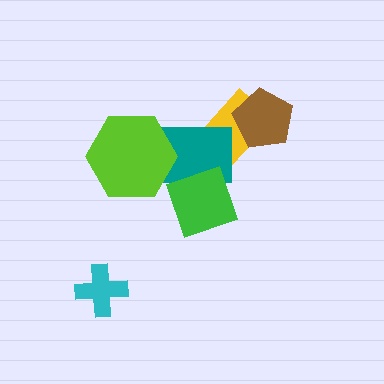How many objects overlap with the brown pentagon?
1 object overlaps with the brown pentagon.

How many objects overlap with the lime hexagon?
1 object overlaps with the lime hexagon.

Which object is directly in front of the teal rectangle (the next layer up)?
The green diamond is directly in front of the teal rectangle.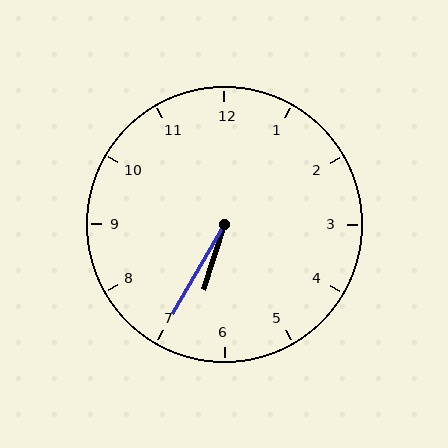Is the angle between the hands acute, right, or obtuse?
It is acute.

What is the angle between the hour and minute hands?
Approximately 12 degrees.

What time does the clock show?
6:35.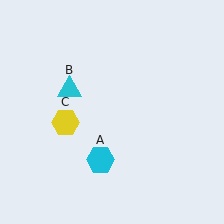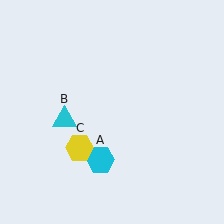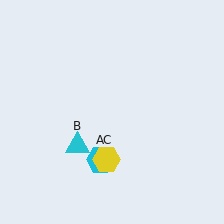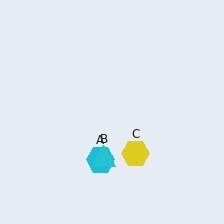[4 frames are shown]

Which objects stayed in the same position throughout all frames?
Cyan hexagon (object A) remained stationary.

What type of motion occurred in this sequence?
The cyan triangle (object B), yellow hexagon (object C) rotated counterclockwise around the center of the scene.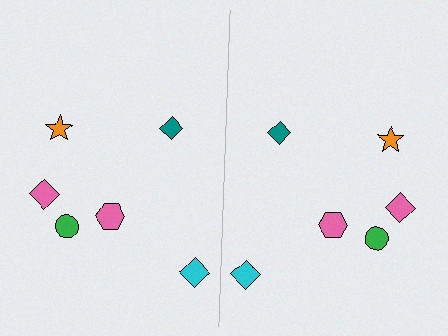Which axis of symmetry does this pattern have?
The pattern has a vertical axis of symmetry running through the center of the image.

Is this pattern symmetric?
Yes, this pattern has bilateral (reflection) symmetry.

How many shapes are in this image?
There are 12 shapes in this image.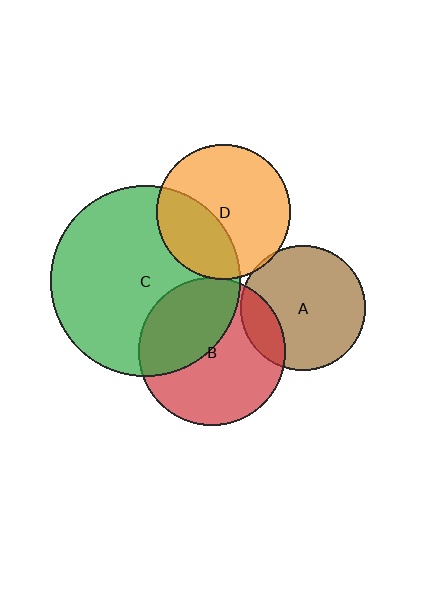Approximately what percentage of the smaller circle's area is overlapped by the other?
Approximately 35%.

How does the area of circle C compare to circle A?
Approximately 2.3 times.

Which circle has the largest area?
Circle C (green).